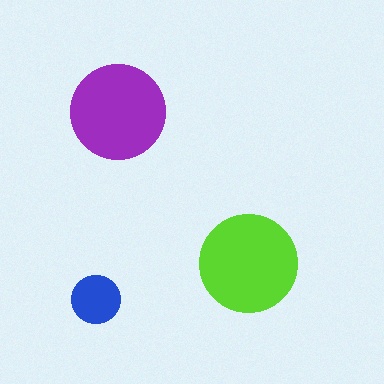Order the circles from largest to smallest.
the lime one, the purple one, the blue one.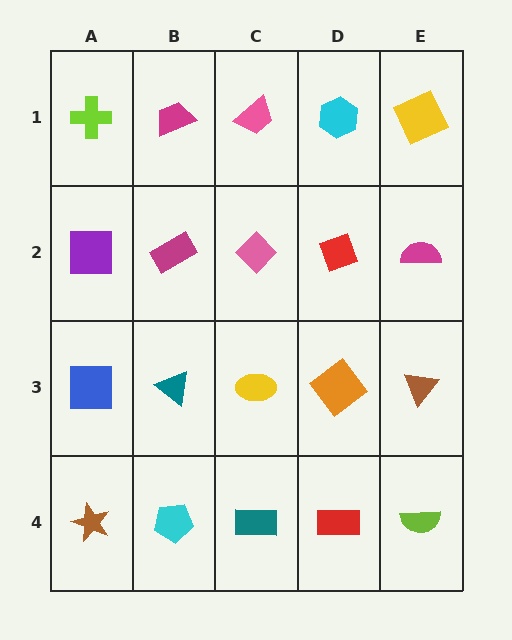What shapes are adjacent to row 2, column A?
A lime cross (row 1, column A), a blue square (row 3, column A), a magenta rectangle (row 2, column B).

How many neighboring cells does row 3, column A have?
3.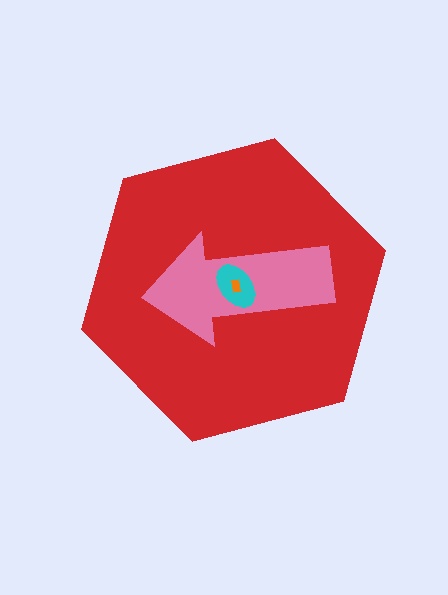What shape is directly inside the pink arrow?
The cyan ellipse.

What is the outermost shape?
The red hexagon.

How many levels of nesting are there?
4.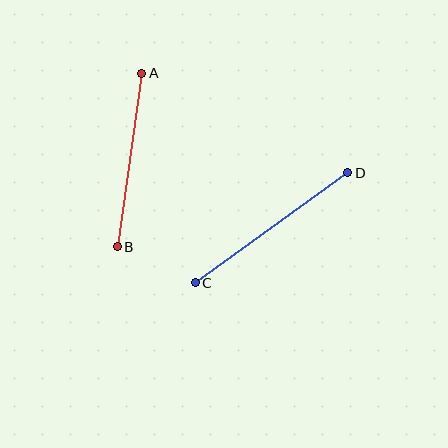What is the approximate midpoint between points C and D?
The midpoint is at approximately (272, 228) pixels.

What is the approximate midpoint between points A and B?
The midpoint is at approximately (129, 160) pixels.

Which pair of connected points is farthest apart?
Points C and D are farthest apart.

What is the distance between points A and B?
The distance is approximately 175 pixels.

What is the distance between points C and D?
The distance is approximately 188 pixels.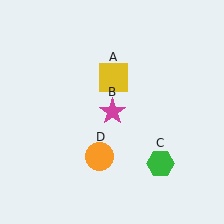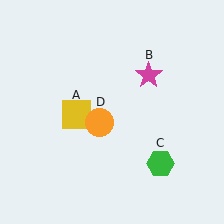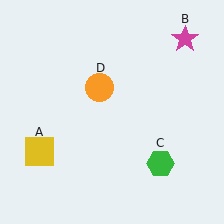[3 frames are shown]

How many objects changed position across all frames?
3 objects changed position: yellow square (object A), magenta star (object B), orange circle (object D).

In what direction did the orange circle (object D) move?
The orange circle (object D) moved up.